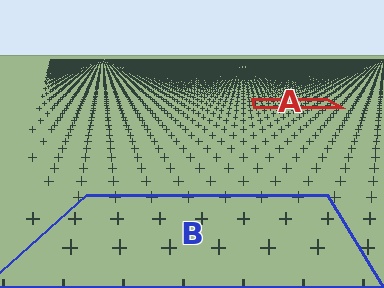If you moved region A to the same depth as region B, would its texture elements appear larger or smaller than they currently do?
They would appear larger. At a closer depth, the same texture elements are projected at a bigger on-screen size.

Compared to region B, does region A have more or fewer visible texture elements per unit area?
Region A has more texture elements per unit area — they are packed more densely because it is farther away.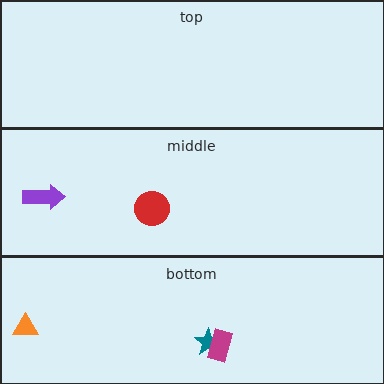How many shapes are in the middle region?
2.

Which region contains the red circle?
The middle region.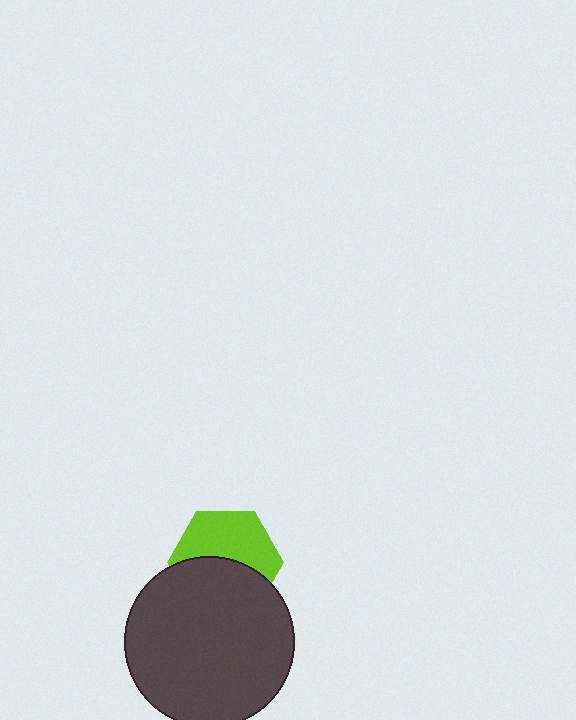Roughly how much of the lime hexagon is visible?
About half of it is visible (roughly 52%).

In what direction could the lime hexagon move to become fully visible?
The lime hexagon could move up. That would shift it out from behind the dark gray circle entirely.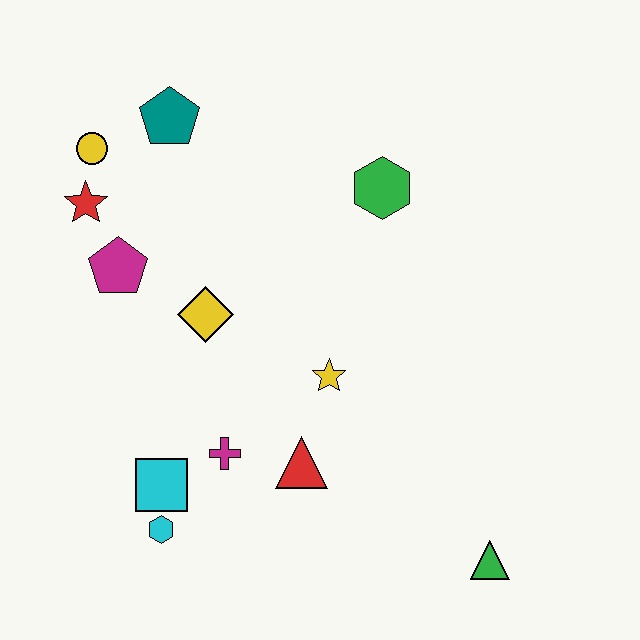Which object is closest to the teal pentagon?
The yellow circle is closest to the teal pentagon.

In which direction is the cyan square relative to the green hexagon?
The cyan square is below the green hexagon.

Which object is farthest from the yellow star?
The yellow circle is farthest from the yellow star.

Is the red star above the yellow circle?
No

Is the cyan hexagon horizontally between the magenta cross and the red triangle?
No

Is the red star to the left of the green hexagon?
Yes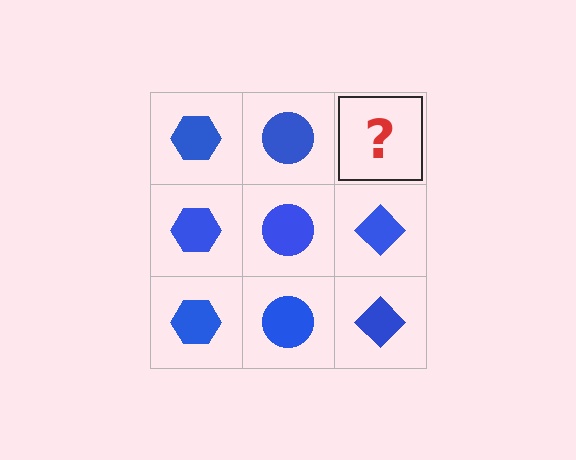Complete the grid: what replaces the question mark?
The question mark should be replaced with a blue diamond.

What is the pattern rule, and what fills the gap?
The rule is that each column has a consistent shape. The gap should be filled with a blue diamond.